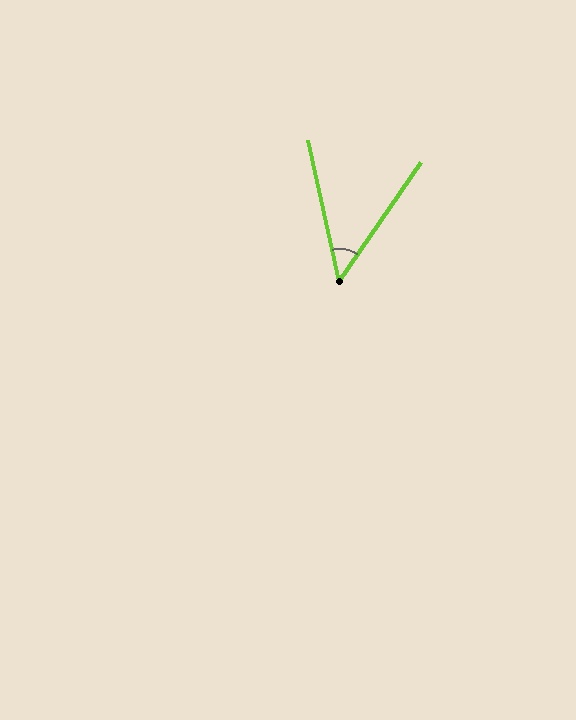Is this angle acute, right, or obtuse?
It is acute.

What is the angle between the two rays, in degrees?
Approximately 47 degrees.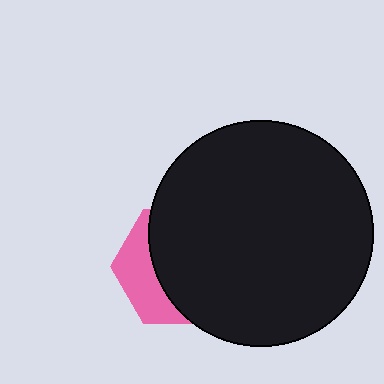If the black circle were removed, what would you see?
You would see the complete pink hexagon.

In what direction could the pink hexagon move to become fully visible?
The pink hexagon could move left. That would shift it out from behind the black circle entirely.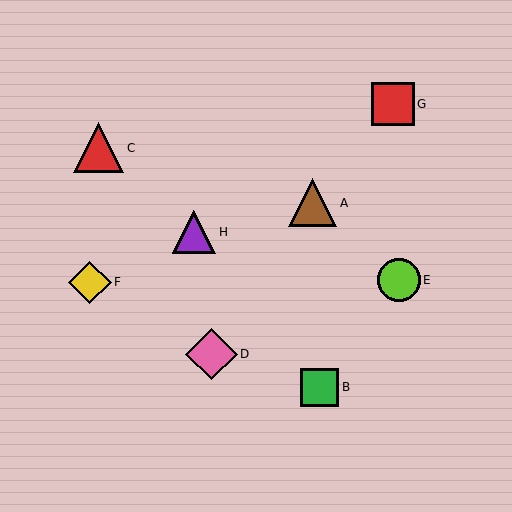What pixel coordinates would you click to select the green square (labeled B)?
Click at (320, 387) to select the green square B.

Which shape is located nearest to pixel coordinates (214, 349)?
The pink diamond (labeled D) at (211, 354) is nearest to that location.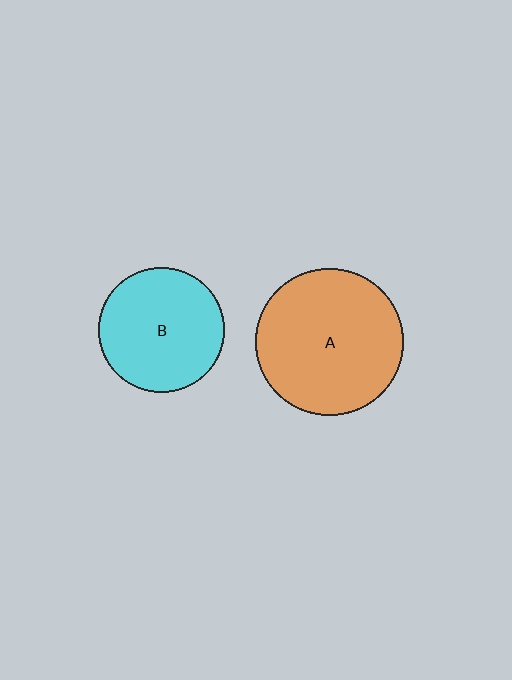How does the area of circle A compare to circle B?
Approximately 1.4 times.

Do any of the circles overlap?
No, none of the circles overlap.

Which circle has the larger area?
Circle A (orange).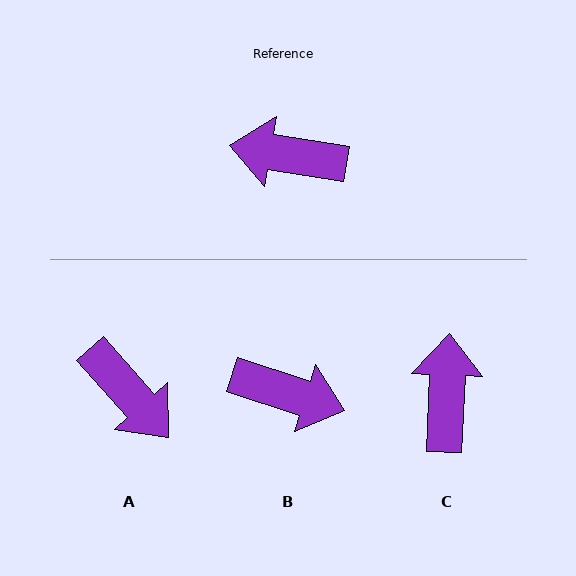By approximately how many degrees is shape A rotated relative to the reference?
Approximately 141 degrees counter-clockwise.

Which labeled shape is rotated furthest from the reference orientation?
B, about 172 degrees away.